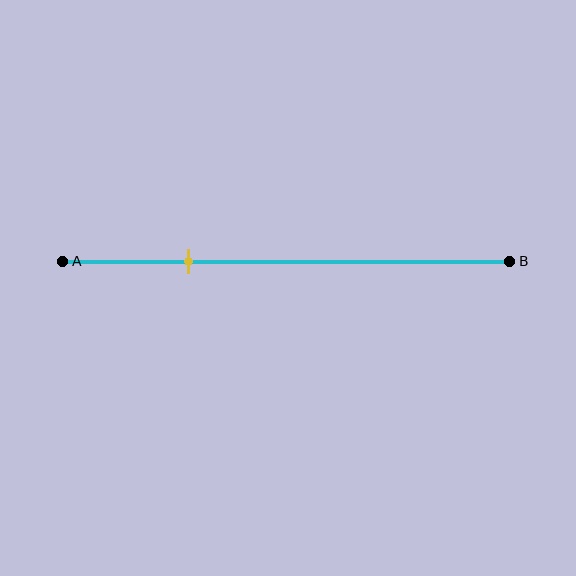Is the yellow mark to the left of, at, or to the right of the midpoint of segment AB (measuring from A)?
The yellow mark is to the left of the midpoint of segment AB.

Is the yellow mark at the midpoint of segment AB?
No, the mark is at about 30% from A, not at the 50% midpoint.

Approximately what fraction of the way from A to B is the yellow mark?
The yellow mark is approximately 30% of the way from A to B.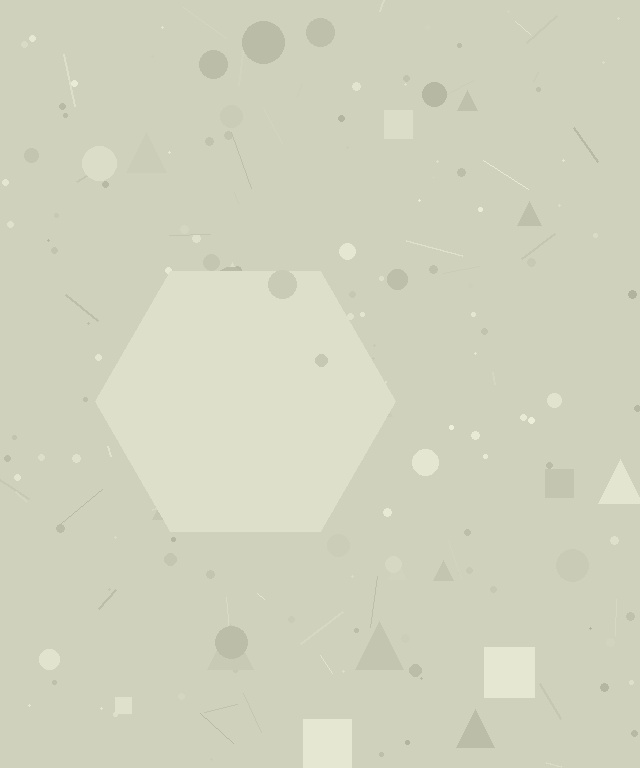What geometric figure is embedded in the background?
A hexagon is embedded in the background.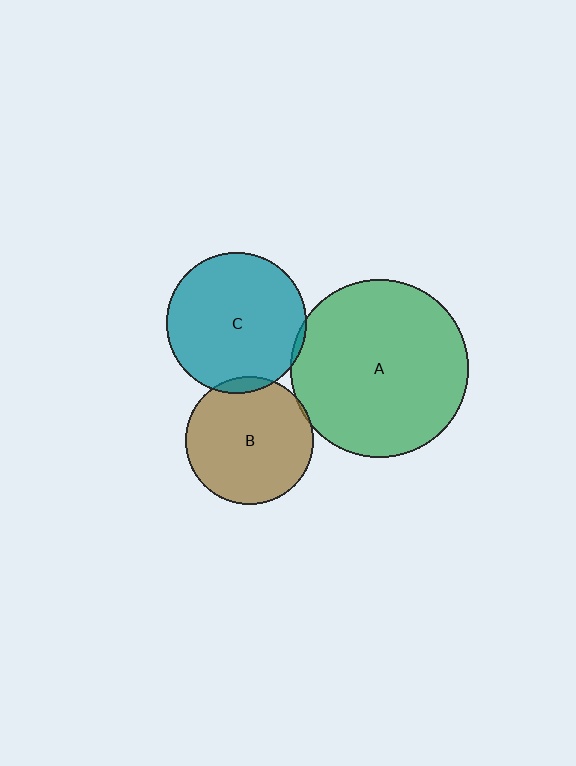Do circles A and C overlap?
Yes.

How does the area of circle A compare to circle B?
Approximately 1.9 times.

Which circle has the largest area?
Circle A (green).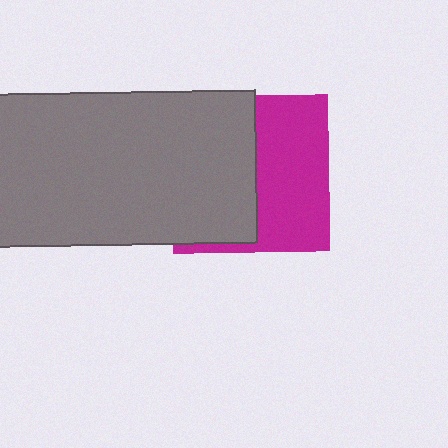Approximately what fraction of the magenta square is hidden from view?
Roughly 50% of the magenta square is hidden behind the gray rectangle.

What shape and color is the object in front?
The object in front is a gray rectangle.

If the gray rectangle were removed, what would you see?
You would see the complete magenta square.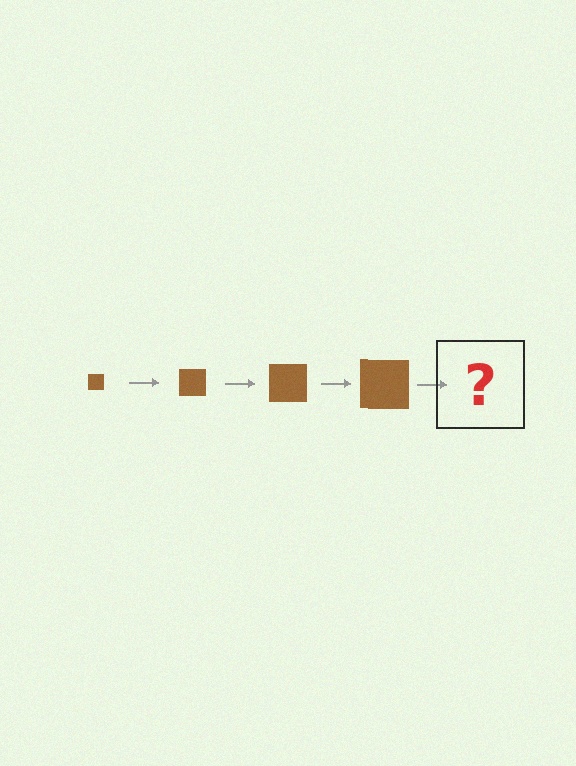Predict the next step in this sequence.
The next step is a brown square, larger than the previous one.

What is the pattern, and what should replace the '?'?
The pattern is that the square gets progressively larger each step. The '?' should be a brown square, larger than the previous one.